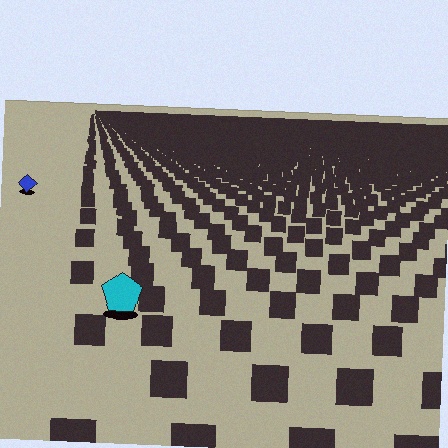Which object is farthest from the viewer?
The blue diamond is farthest from the viewer. It appears smaller and the ground texture around it is denser.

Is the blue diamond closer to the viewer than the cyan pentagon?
No. The cyan pentagon is closer — you can tell from the texture gradient: the ground texture is coarser near it.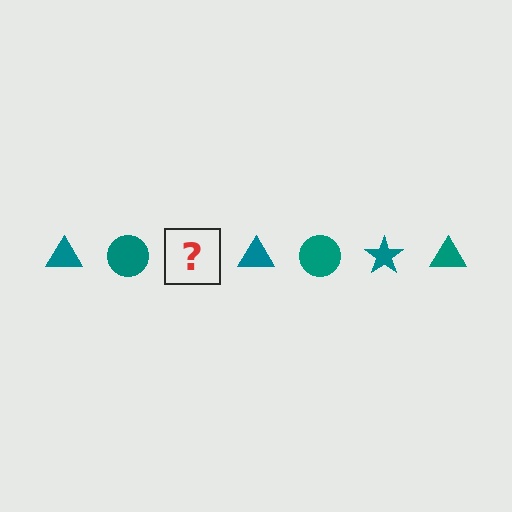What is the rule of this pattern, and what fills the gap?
The rule is that the pattern cycles through triangle, circle, star shapes in teal. The gap should be filled with a teal star.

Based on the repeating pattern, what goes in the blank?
The blank should be a teal star.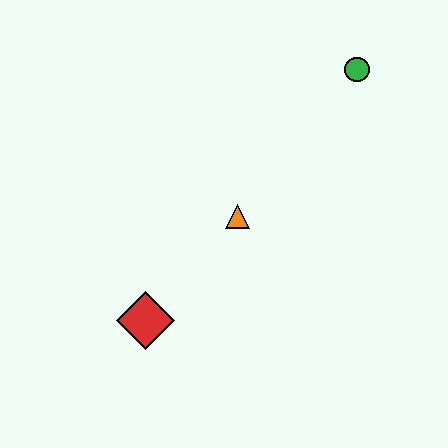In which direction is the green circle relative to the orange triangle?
The green circle is above the orange triangle.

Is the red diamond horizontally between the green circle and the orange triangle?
No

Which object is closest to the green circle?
The orange triangle is closest to the green circle.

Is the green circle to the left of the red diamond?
No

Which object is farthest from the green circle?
The red diamond is farthest from the green circle.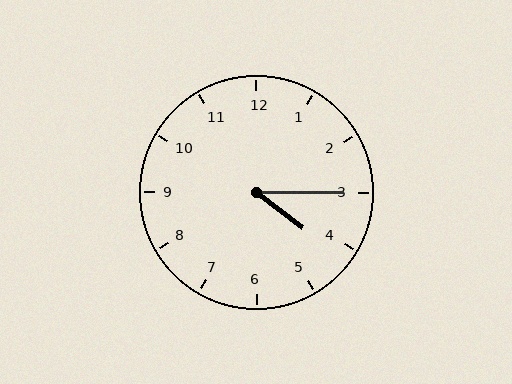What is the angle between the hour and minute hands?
Approximately 38 degrees.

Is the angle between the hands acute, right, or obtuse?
It is acute.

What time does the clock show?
4:15.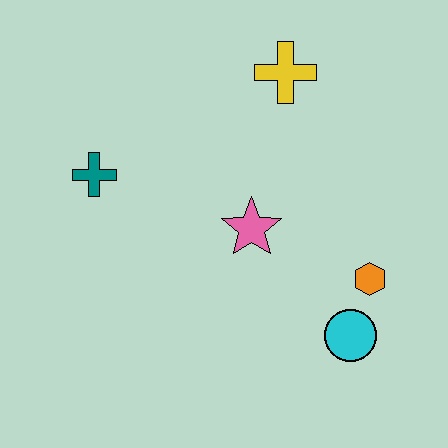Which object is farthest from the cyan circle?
The teal cross is farthest from the cyan circle.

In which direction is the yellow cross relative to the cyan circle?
The yellow cross is above the cyan circle.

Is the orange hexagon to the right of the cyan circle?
Yes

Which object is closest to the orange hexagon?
The cyan circle is closest to the orange hexagon.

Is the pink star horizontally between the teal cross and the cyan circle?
Yes